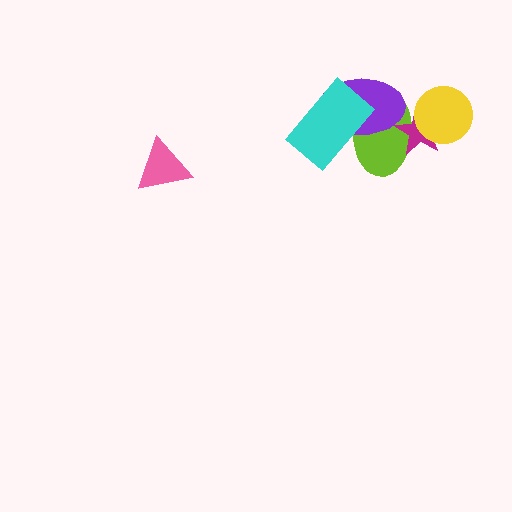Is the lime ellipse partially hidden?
Yes, it is partially covered by another shape.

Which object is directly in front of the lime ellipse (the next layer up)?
The magenta star is directly in front of the lime ellipse.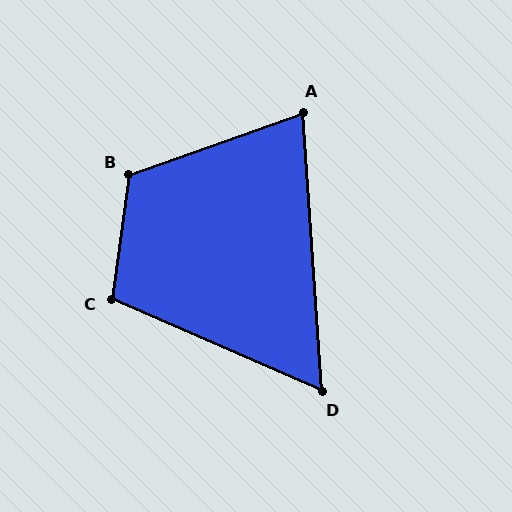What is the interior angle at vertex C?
Approximately 106 degrees (obtuse).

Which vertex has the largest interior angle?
B, at approximately 117 degrees.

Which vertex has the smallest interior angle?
D, at approximately 63 degrees.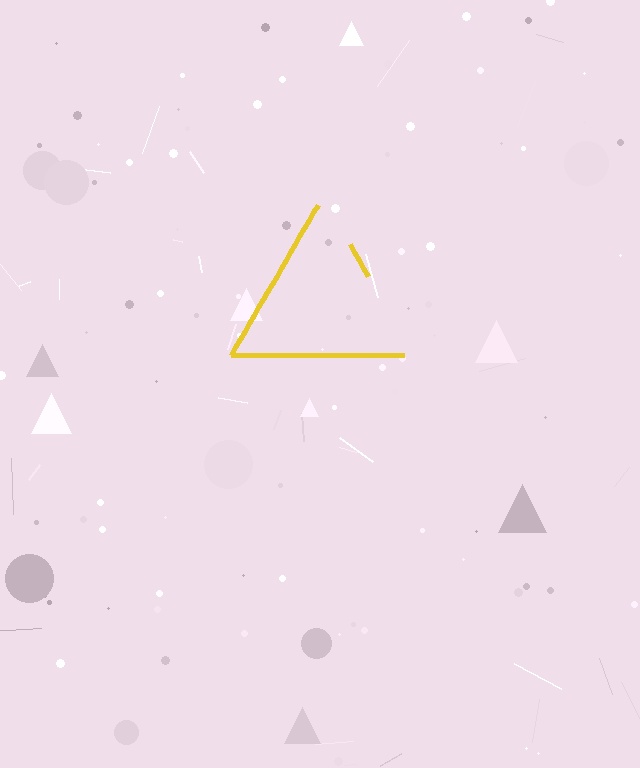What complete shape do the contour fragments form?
The contour fragments form a triangle.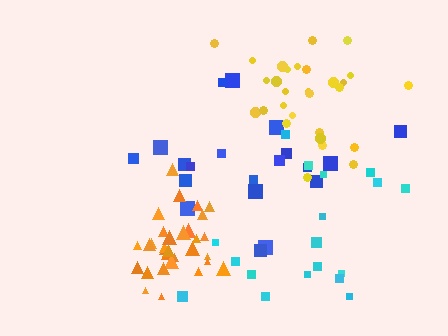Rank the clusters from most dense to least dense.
orange, yellow, blue, cyan.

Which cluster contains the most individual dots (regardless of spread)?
Orange (31).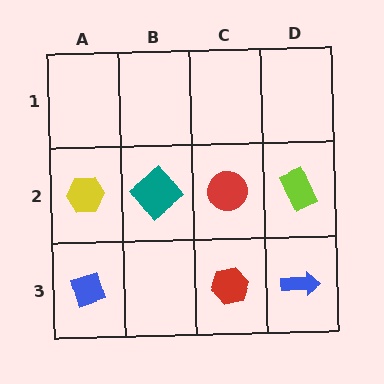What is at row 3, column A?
A blue diamond.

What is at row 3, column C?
A red hexagon.